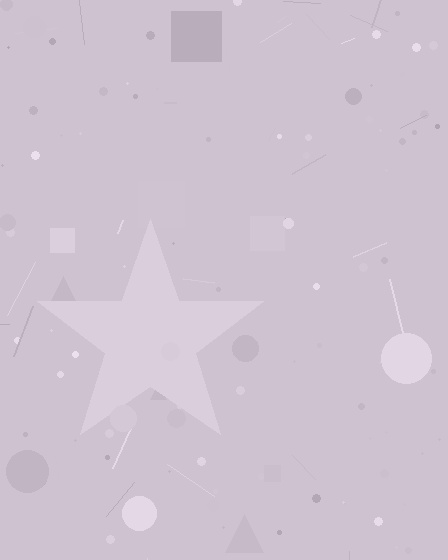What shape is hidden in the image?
A star is hidden in the image.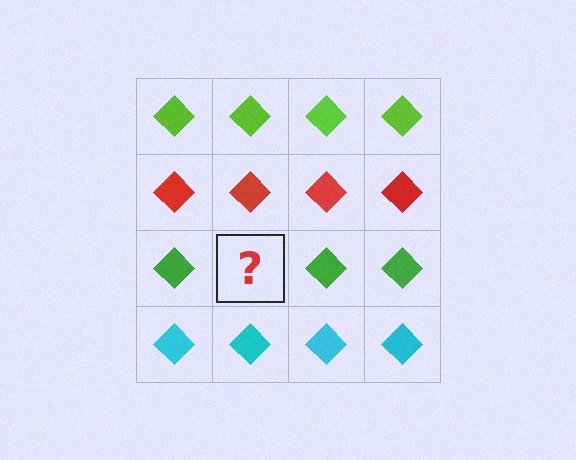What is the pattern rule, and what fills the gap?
The rule is that each row has a consistent color. The gap should be filled with a green diamond.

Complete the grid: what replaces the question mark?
The question mark should be replaced with a green diamond.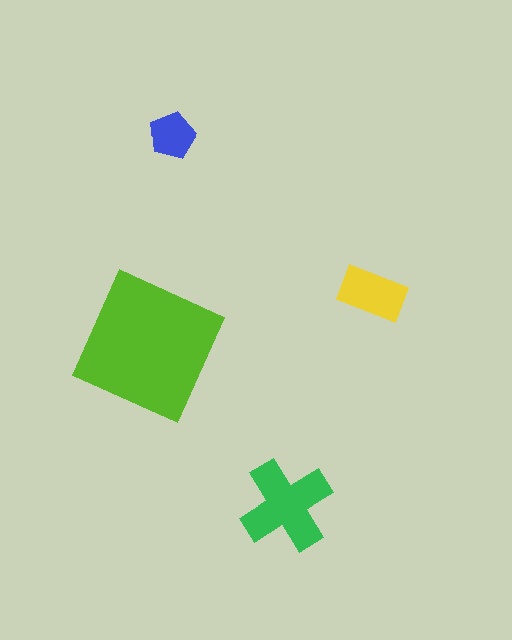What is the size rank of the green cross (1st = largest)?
2nd.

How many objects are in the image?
There are 4 objects in the image.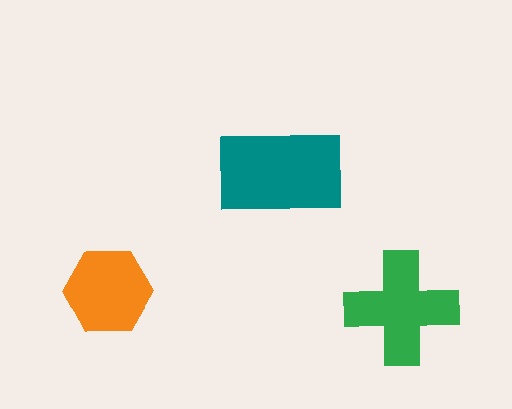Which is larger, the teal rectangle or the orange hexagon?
The teal rectangle.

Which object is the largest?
The teal rectangle.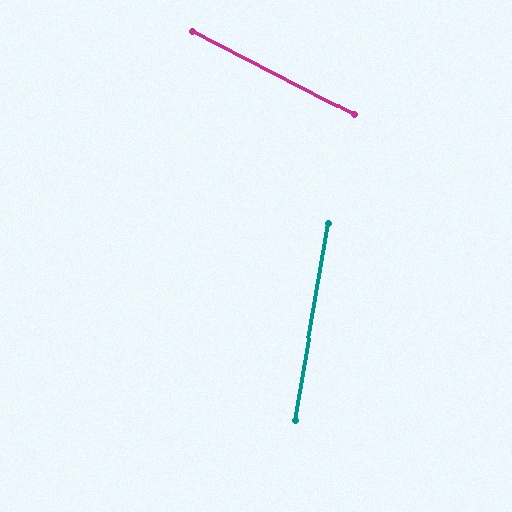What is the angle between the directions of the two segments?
Approximately 72 degrees.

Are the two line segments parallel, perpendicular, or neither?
Neither parallel nor perpendicular — they differ by about 72°.